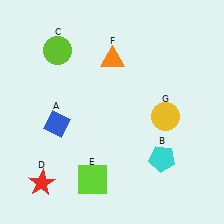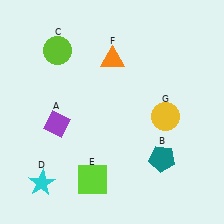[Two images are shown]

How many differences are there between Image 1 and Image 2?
There are 3 differences between the two images.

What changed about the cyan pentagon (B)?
In Image 1, B is cyan. In Image 2, it changed to teal.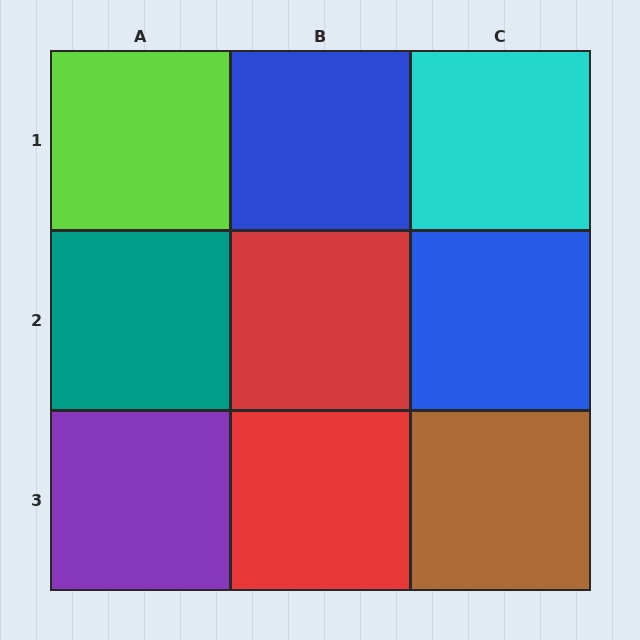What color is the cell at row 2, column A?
Teal.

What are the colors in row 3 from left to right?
Purple, red, brown.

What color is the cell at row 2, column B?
Red.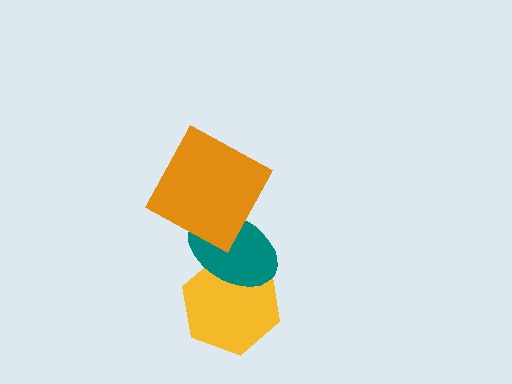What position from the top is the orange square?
The orange square is 1st from the top.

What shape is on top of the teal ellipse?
The orange square is on top of the teal ellipse.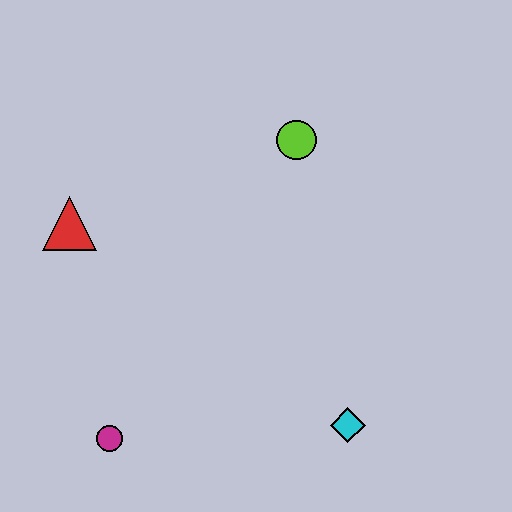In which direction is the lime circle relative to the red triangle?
The lime circle is to the right of the red triangle.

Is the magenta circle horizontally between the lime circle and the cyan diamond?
No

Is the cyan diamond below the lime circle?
Yes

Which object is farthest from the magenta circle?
The lime circle is farthest from the magenta circle.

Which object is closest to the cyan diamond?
The magenta circle is closest to the cyan diamond.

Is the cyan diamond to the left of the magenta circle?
No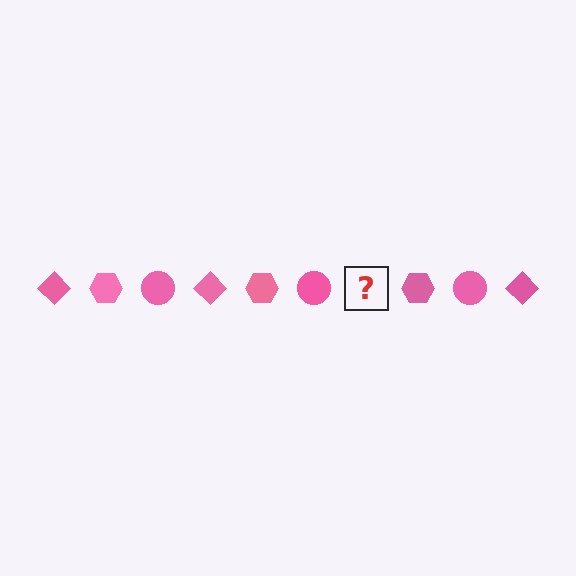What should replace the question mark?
The question mark should be replaced with a pink diamond.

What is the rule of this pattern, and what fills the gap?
The rule is that the pattern cycles through diamond, hexagon, circle shapes in pink. The gap should be filled with a pink diamond.